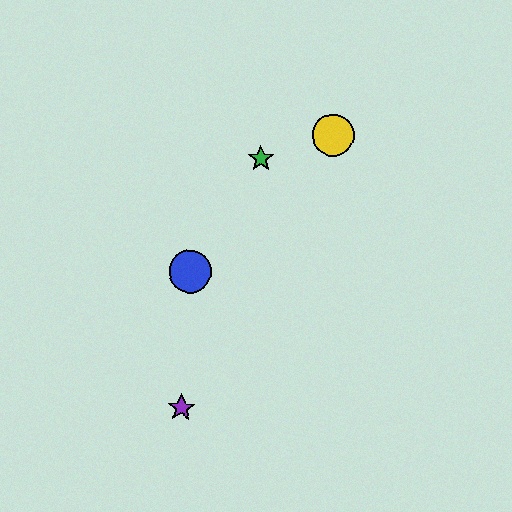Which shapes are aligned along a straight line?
The red star, the yellow circle, the purple star are aligned along a straight line.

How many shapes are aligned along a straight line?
3 shapes (the red star, the yellow circle, the purple star) are aligned along a straight line.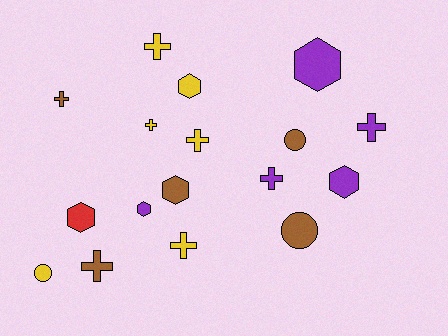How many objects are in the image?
There are 17 objects.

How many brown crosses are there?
There are 2 brown crosses.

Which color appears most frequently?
Yellow, with 6 objects.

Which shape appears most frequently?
Cross, with 8 objects.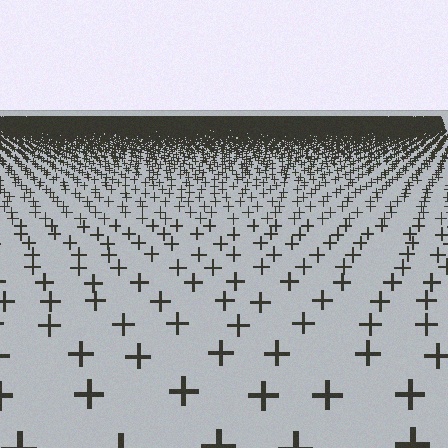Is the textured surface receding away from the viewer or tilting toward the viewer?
The surface is receding away from the viewer. Texture elements get smaller and denser toward the top.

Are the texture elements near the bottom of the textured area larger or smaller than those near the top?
Larger. Near the bottom, elements are closer to the viewer and appear at a bigger on-screen size.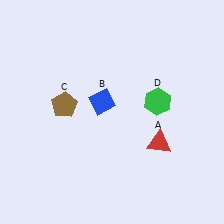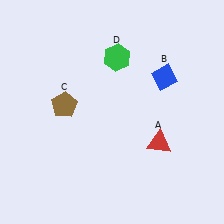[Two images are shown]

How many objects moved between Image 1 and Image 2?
2 objects moved between the two images.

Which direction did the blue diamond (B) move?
The blue diamond (B) moved right.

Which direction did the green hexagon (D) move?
The green hexagon (D) moved up.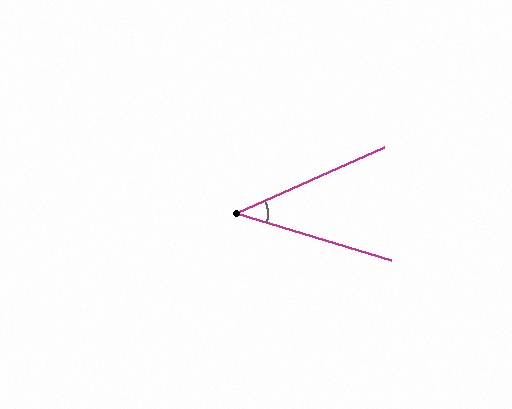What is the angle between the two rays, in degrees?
Approximately 41 degrees.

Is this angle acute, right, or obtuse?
It is acute.